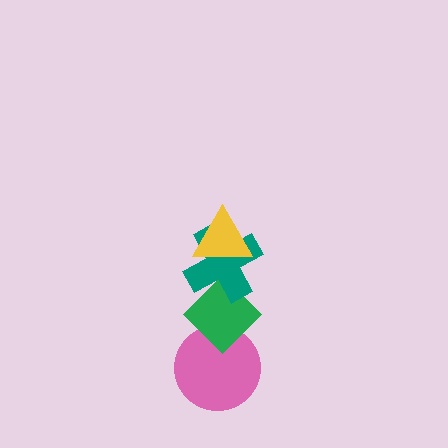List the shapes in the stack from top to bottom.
From top to bottom: the yellow triangle, the teal cross, the green diamond, the pink circle.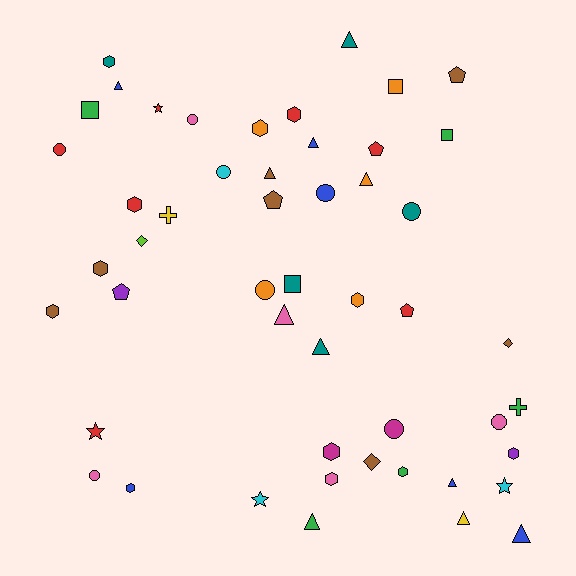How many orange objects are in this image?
There are 5 orange objects.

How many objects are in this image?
There are 50 objects.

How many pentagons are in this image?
There are 5 pentagons.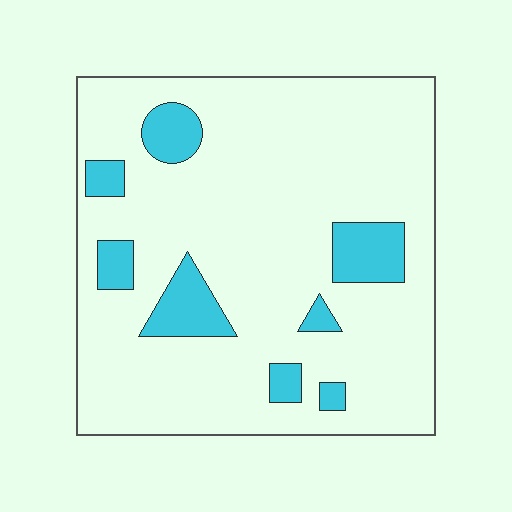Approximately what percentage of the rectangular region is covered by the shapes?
Approximately 15%.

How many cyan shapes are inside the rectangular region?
8.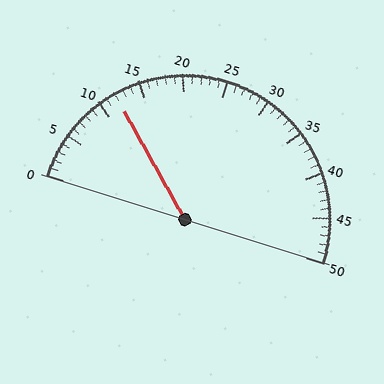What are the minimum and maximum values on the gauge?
The gauge ranges from 0 to 50.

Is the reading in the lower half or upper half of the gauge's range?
The reading is in the lower half of the range (0 to 50).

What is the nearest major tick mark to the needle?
The nearest major tick mark is 10.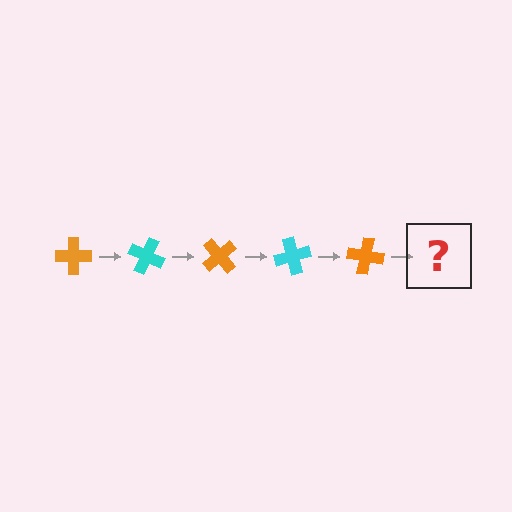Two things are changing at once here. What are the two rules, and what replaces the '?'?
The two rules are that it rotates 25 degrees each step and the color cycles through orange and cyan. The '?' should be a cyan cross, rotated 125 degrees from the start.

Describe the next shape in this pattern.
It should be a cyan cross, rotated 125 degrees from the start.